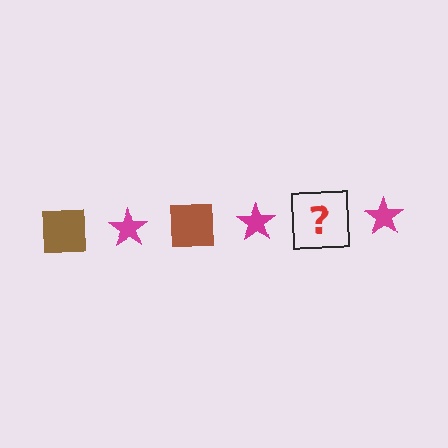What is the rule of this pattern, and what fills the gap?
The rule is that the pattern alternates between brown square and magenta star. The gap should be filled with a brown square.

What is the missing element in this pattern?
The missing element is a brown square.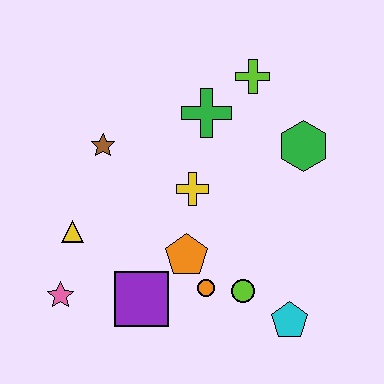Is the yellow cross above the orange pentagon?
Yes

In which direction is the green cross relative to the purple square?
The green cross is above the purple square.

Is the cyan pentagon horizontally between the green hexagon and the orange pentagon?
Yes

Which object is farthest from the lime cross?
The pink star is farthest from the lime cross.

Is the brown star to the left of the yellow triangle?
No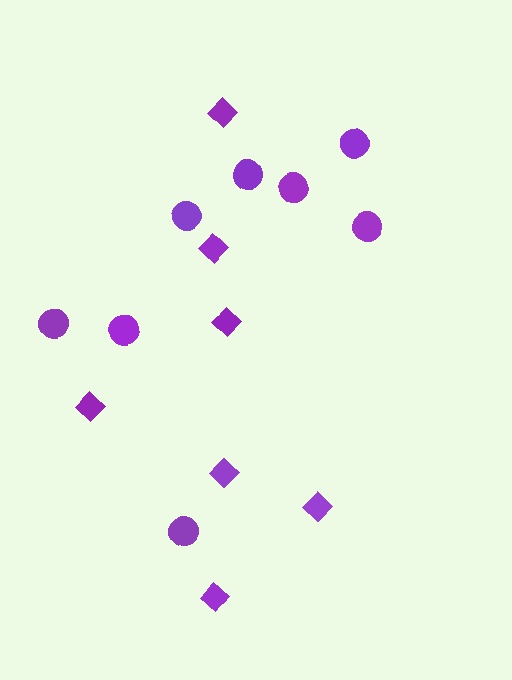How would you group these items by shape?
There are 2 groups: one group of circles (8) and one group of diamonds (7).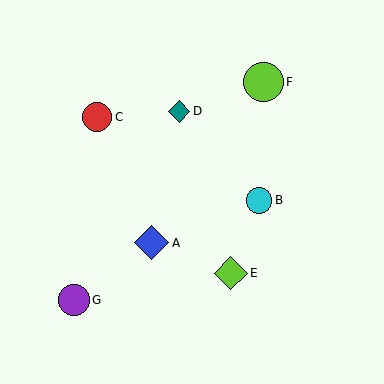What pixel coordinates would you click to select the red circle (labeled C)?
Click at (97, 117) to select the red circle C.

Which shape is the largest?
The lime circle (labeled F) is the largest.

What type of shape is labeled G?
Shape G is a purple circle.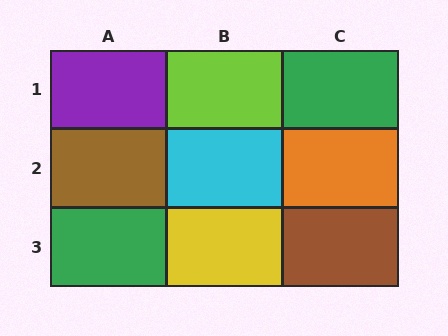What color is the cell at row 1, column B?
Lime.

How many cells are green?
2 cells are green.